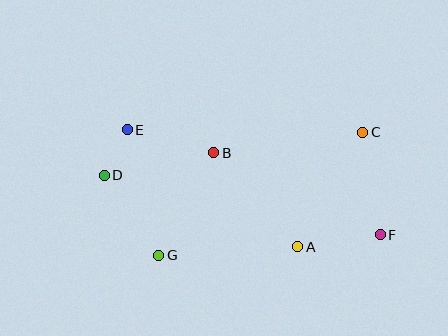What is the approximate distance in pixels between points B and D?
The distance between B and D is approximately 112 pixels.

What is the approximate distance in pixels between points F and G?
The distance between F and G is approximately 222 pixels.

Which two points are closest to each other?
Points D and E are closest to each other.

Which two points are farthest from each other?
Points D and F are farthest from each other.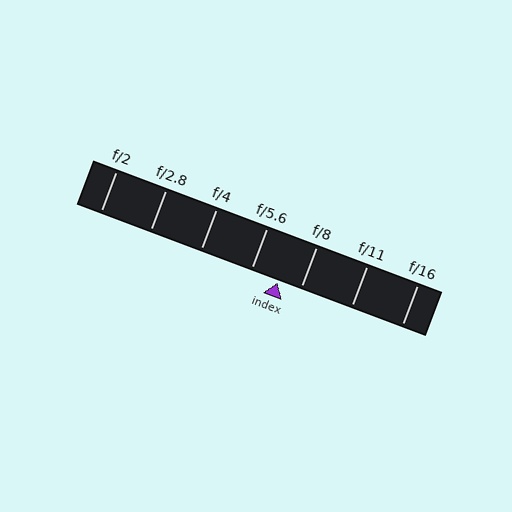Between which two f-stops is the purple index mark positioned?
The index mark is between f/5.6 and f/8.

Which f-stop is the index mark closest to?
The index mark is closest to f/8.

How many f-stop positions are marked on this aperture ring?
There are 7 f-stop positions marked.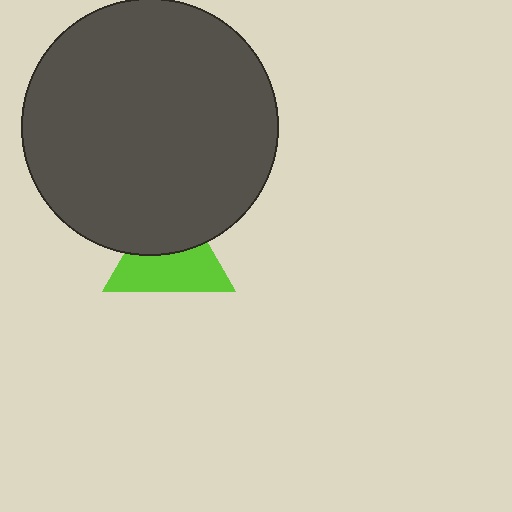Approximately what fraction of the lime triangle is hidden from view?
Roughly 44% of the lime triangle is hidden behind the dark gray circle.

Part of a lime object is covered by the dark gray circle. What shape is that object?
It is a triangle.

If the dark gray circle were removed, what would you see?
You would see the complete lime triangle.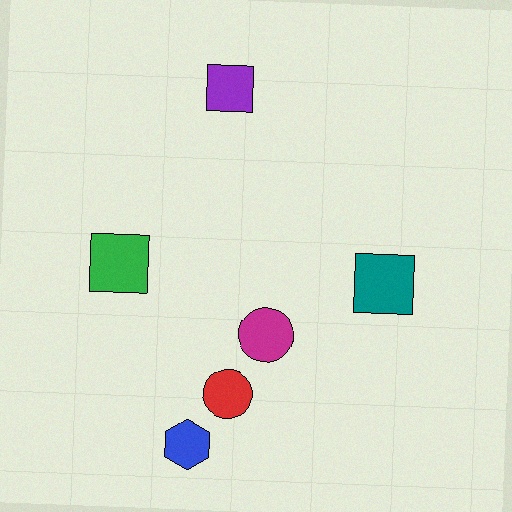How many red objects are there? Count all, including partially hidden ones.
There is 1 red object.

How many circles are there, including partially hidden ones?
There are 2 circles.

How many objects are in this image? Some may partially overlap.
There are 6 objects.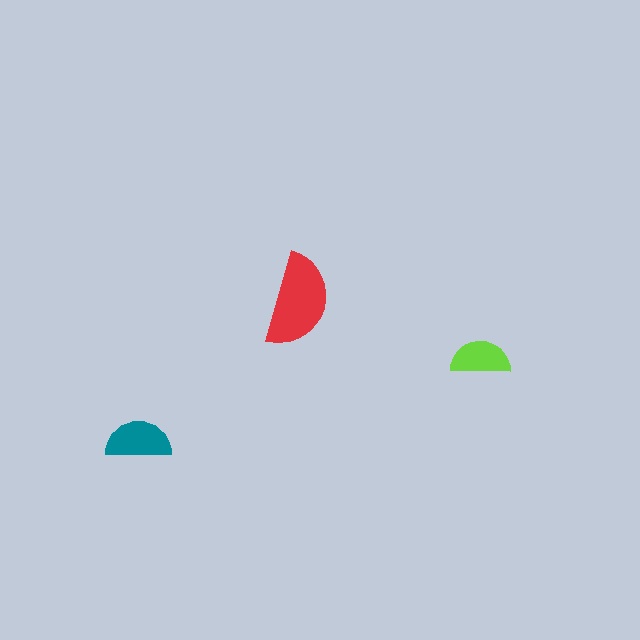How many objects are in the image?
There are 3 objects in the image.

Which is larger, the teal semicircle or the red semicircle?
The red one.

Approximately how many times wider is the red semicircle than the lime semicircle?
About 1.5 times wider.